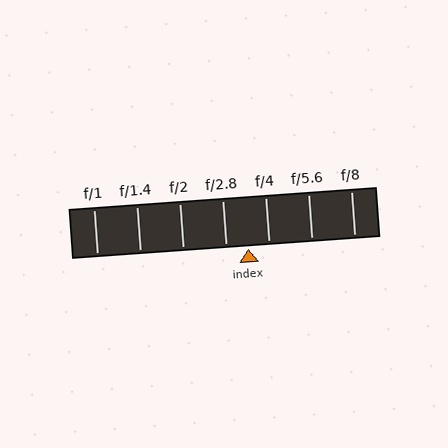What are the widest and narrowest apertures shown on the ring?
The widest aperture shown is f/1 and the narrowest is f/8.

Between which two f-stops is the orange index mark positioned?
The index mark is between f/2.8 and f/4.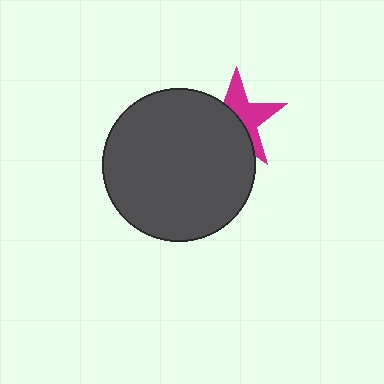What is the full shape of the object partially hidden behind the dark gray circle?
The partially hidden object is a magenta star.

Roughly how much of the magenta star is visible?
About half of it is visible (roughly 47%).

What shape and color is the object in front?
The object in front is a dark gray circle.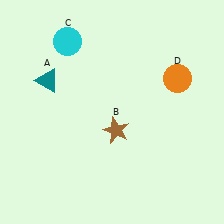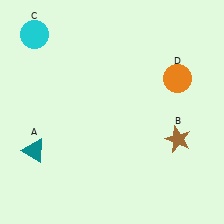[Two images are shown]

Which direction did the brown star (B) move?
The brown star (B) moved right.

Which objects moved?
The objects that moved are: the teal triangle (A), the brown star (B), the cyan circle (C).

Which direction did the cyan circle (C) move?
The cyan circle (C) moved left.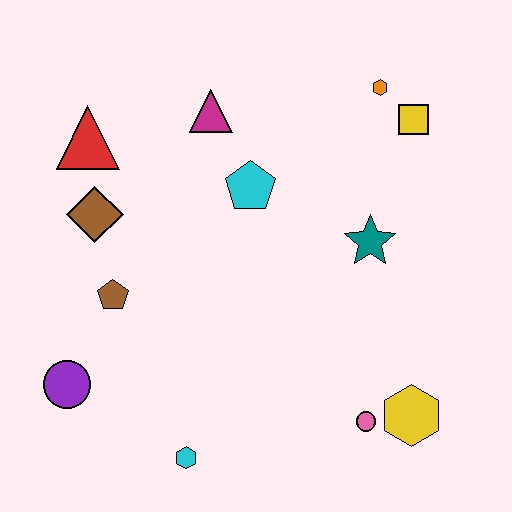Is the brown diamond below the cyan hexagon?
No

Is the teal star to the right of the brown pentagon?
Yes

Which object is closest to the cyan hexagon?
The purple circle is closest to the cyan hexagon.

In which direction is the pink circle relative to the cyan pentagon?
The pink circle is below the cyan pentagon.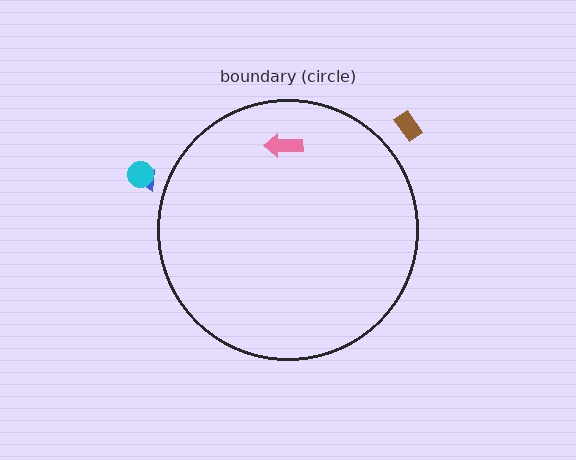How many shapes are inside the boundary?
1 inside, 3 outside.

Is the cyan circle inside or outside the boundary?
Outside.